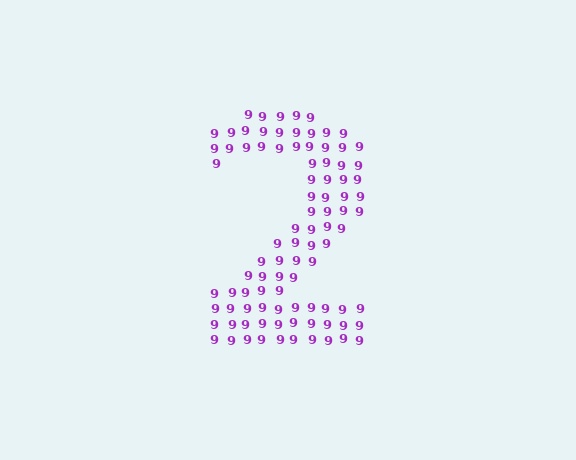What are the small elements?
The small elements are digit 9's.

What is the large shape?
The large shape is the digit 2.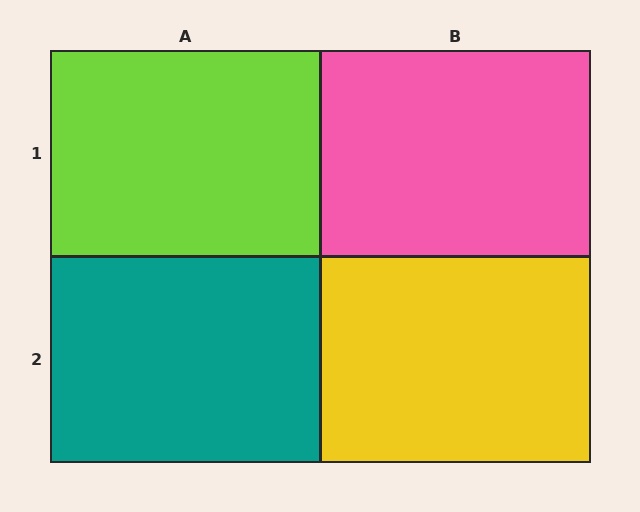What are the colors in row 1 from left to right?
Lime, pink.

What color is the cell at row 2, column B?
Yellow.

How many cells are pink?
1 cell is pink.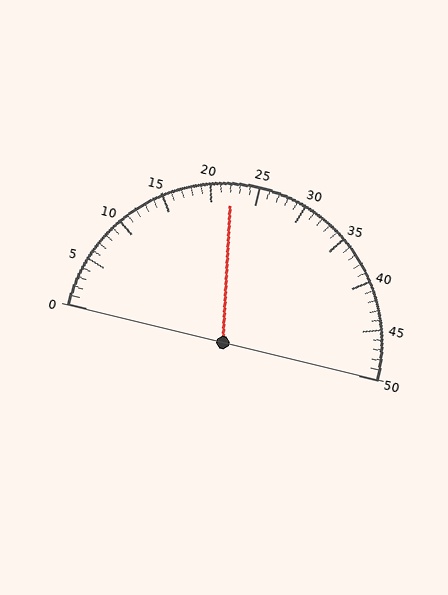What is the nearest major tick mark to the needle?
The nearest major tick mark is 20.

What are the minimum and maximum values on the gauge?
The gauge ranges from 0 to 50.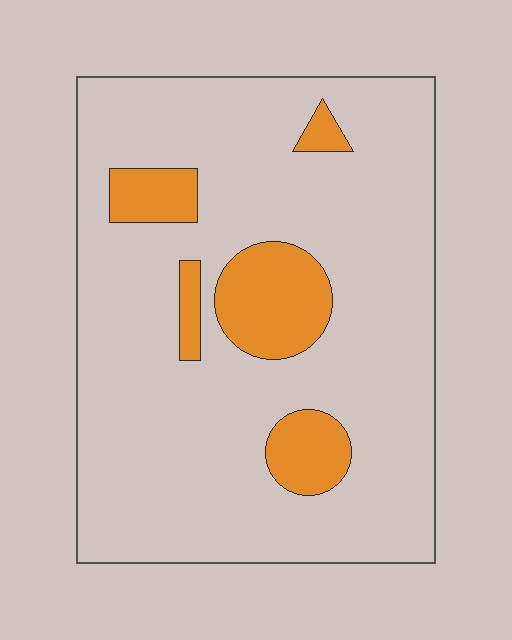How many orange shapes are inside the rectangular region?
5.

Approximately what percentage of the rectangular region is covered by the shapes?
Approximately 15%.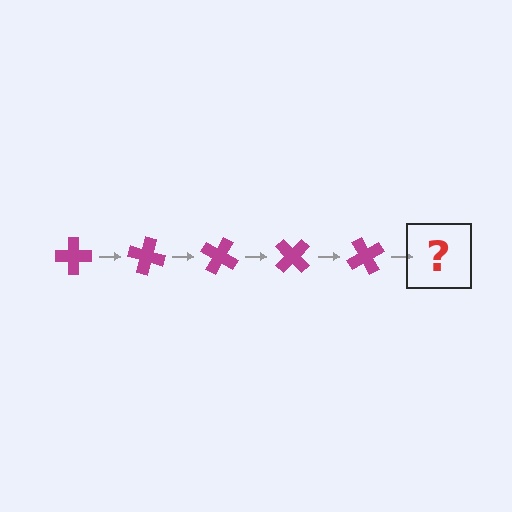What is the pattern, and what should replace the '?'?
The pattern is that the cross rotates 15 degrees each step. The '?' should be a magenta cross rotated 75 degrees.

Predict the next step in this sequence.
The next step is a magenta cross rotated 75 degrees.